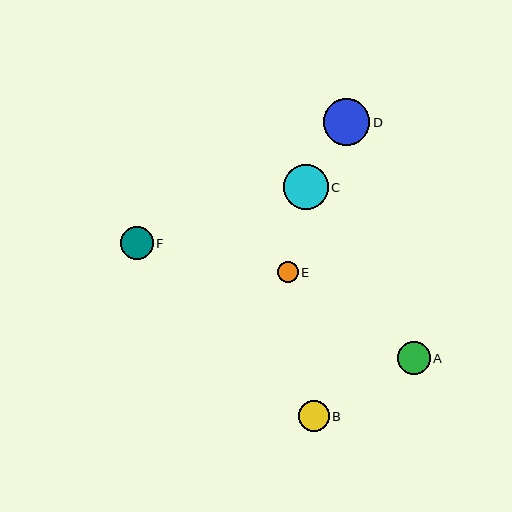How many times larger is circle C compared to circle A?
Circle C is approximately 1.4 times the size of circle A.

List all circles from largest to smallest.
From largest to smallest: D, C, F, A, B, E.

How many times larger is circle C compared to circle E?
Circle C is approximately 2.2 times the size of circle E.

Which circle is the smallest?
Circle E is the smallest with a size of approximately 21 pixels.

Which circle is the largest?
Circle D is the largest with a size of approximately 47 pixels.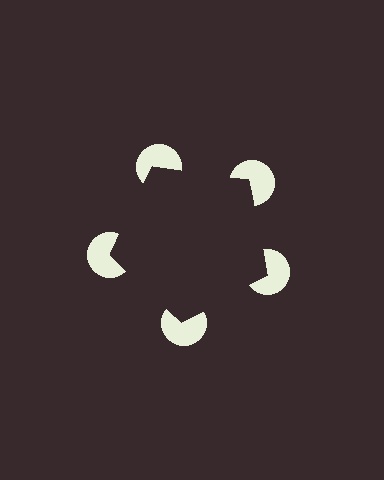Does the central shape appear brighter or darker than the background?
It typically appears slightly darker than the background, even though no actual brightness change is drawn.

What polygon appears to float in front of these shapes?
An illusory pentagon — its edges are inferred from the aligned wedge cuts in the pac-man discs, not physically drawn.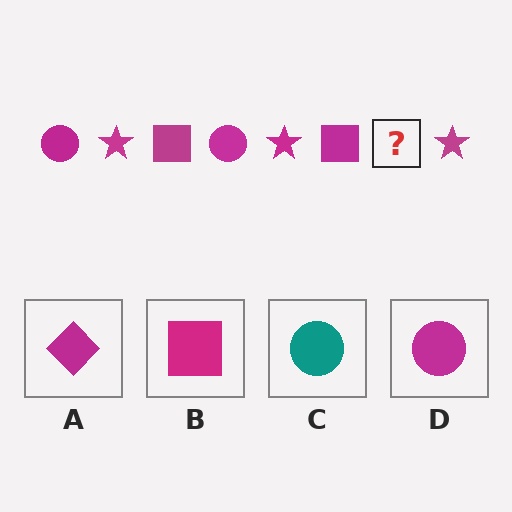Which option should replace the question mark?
Option D.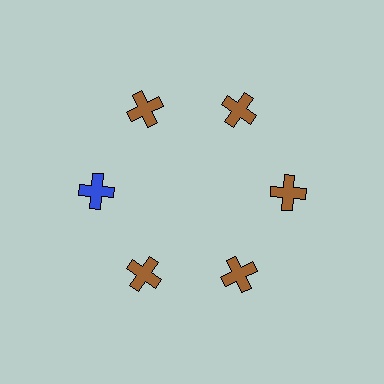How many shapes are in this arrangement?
There are 6 shapes arranged in a ring pattern.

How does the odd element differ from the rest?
It has a different color: blue instead of brown.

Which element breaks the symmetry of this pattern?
The blue cross at roughly the 9 o'clock position breaks the symmetry. All other shapes are brown crosses.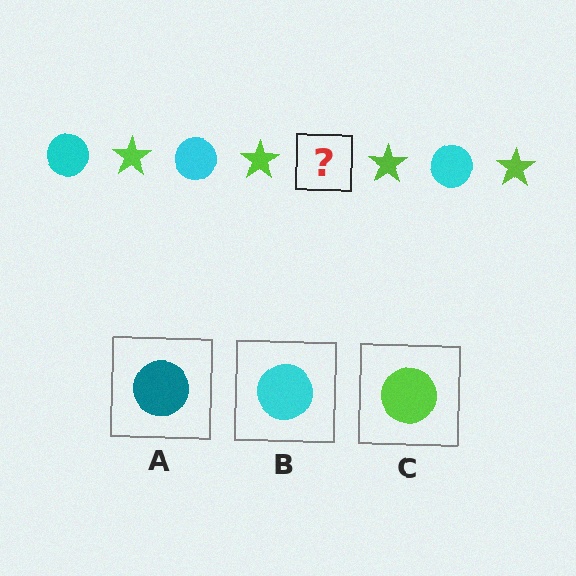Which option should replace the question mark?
Option B.